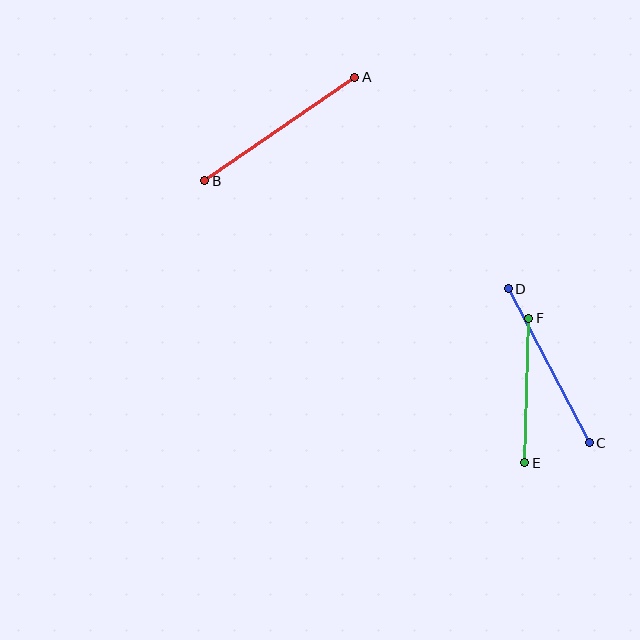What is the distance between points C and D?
The distance is approximately 174 pixels.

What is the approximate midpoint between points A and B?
The midpoint is at approximately (280, 129) pixels.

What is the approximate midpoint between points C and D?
The midpoint is at approximately (549, 366) pixels.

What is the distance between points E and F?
The distance is approximately 145 pixels.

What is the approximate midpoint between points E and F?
The midpoint is at approximately (527, 391) pixels.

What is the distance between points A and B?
The distance is approximately 182 pixels.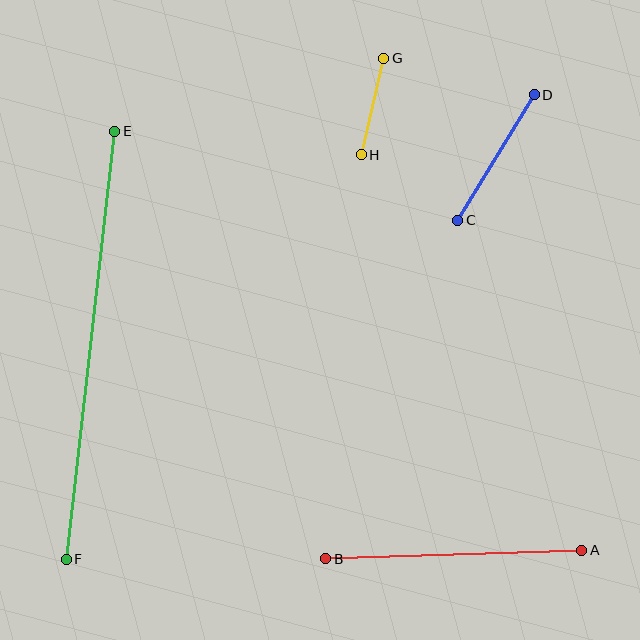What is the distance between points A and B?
The distance is approximately 256 pixels.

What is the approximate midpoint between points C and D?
The midpoint is at approximately (496, 157) pixels.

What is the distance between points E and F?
The distance is approximately 430 pixels.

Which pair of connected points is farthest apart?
Points E and F are farthest apart.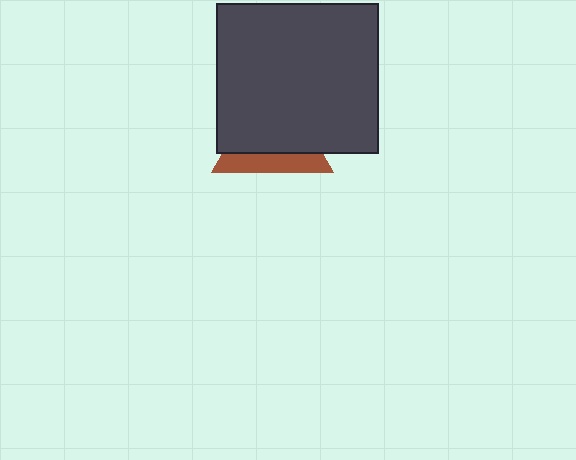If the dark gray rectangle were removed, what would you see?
You would see the complete brown triangle.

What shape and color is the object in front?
The object in front is a dark gray rectangle.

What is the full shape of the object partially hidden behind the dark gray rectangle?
The partially hidden object is a brown triangle.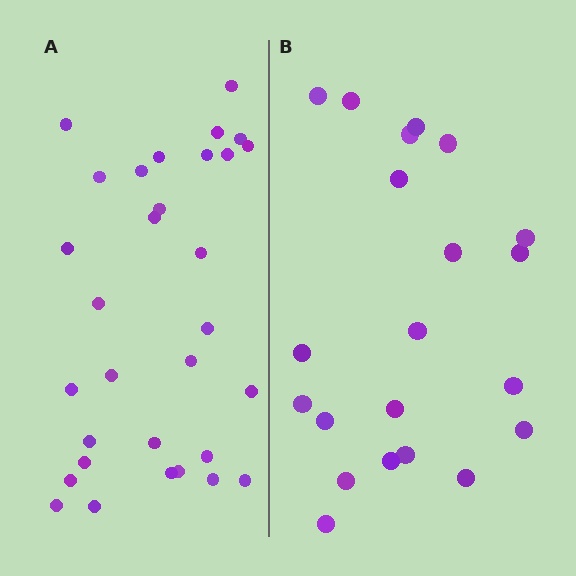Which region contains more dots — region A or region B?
Region A (the left region) has more dots.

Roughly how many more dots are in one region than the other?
Region A has roughly 10 or so more dots than region B.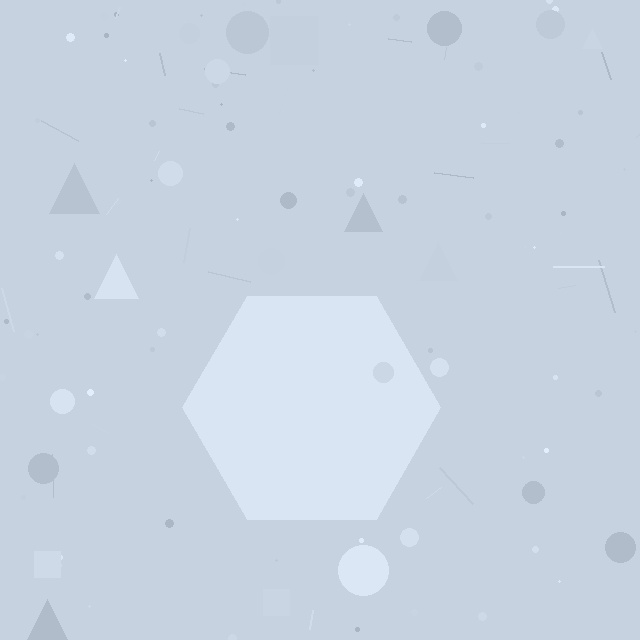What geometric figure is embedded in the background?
A hexagon is embedded in the background.